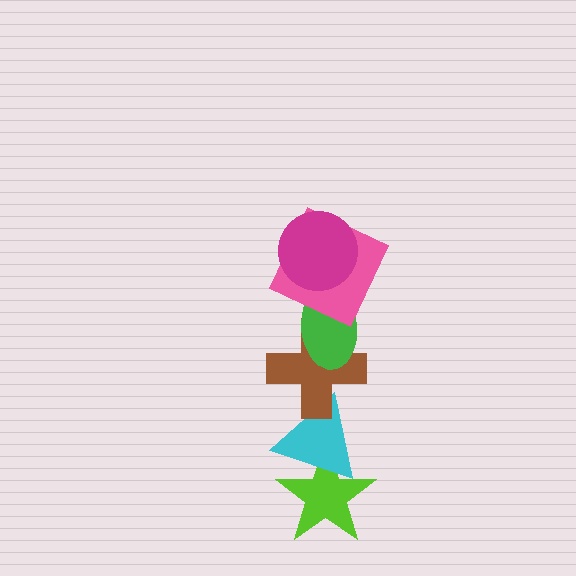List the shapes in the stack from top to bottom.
From top to bottom: the magenta circle, the pink square, the green ellipse, the brown cross, the cyan triangle, the lime star.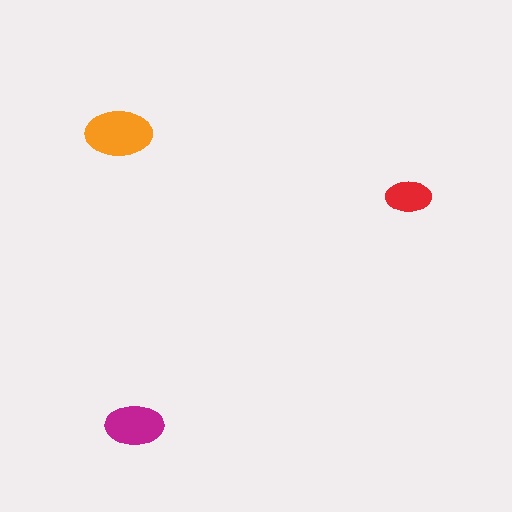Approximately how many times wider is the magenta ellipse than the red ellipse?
About 1.5 times wider.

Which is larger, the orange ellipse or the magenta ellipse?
The orange one.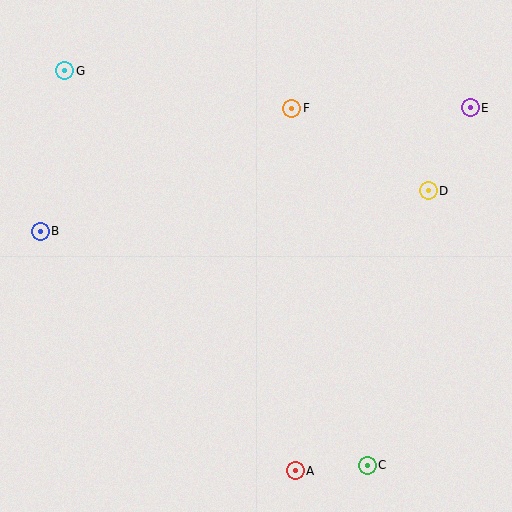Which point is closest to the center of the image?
Point F at (292, 108) is closest to the center.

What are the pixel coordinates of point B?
Point B is at (40, 231).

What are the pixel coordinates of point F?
Point F is at (292, 108).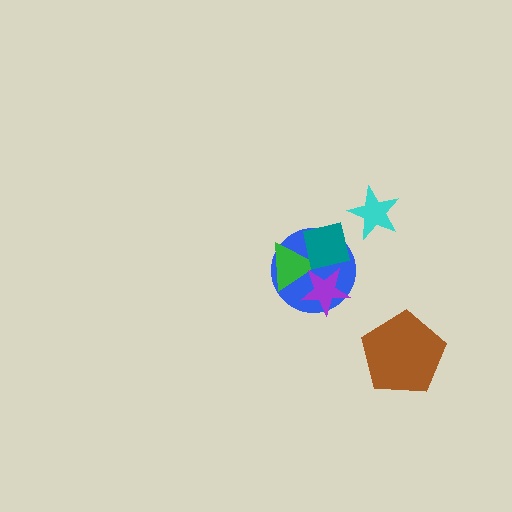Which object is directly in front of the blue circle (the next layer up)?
The green triangle is directly in front of the blue circle.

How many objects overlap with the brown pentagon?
0 objects overlap with the brown pentagon.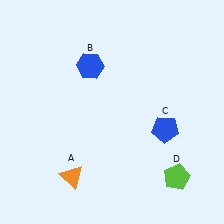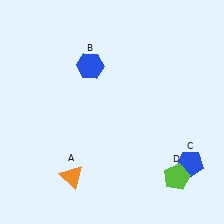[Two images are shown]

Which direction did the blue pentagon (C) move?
The blue pentagon (C) moved down.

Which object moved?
The blue pentagon (C) moved down.